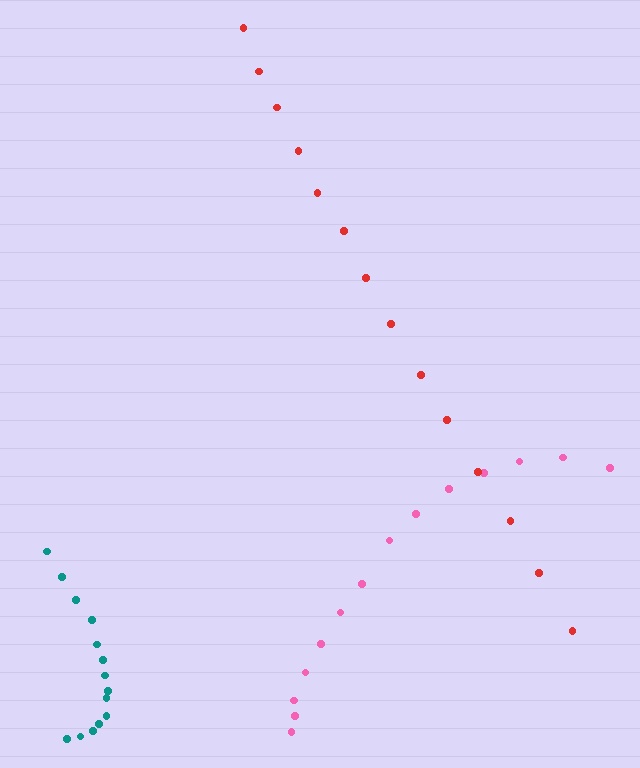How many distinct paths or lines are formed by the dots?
There are 3 distinct paths.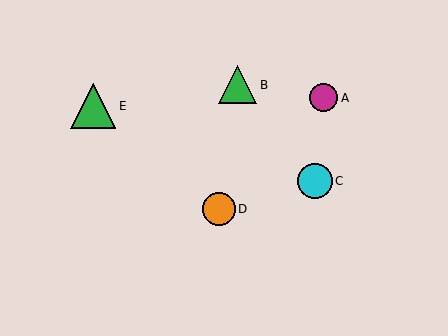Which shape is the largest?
The green triangle (labeled E) is the largest.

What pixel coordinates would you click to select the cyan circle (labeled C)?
Click at (315, 181) to select the cyan circle C.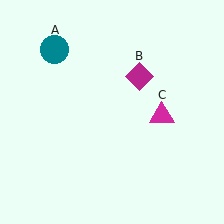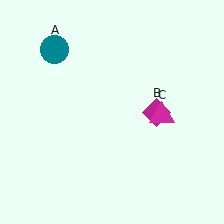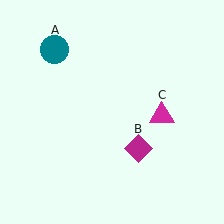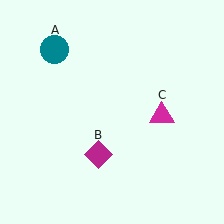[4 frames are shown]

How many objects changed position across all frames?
1 object changed position: magenta diamond (object B).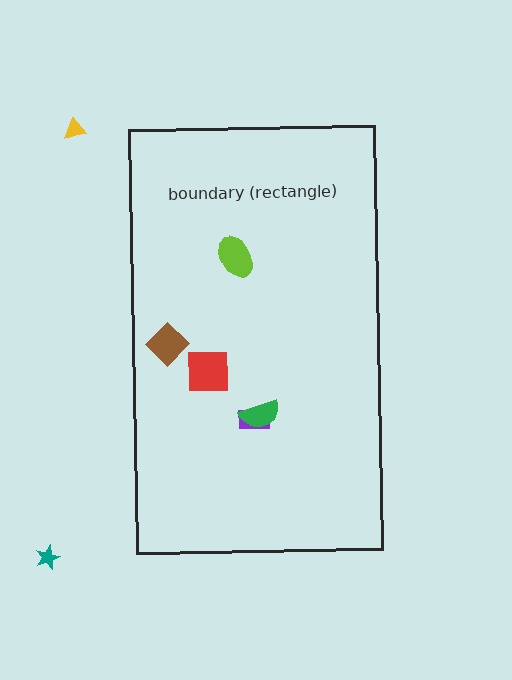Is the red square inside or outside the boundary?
Inside.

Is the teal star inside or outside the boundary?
Outside.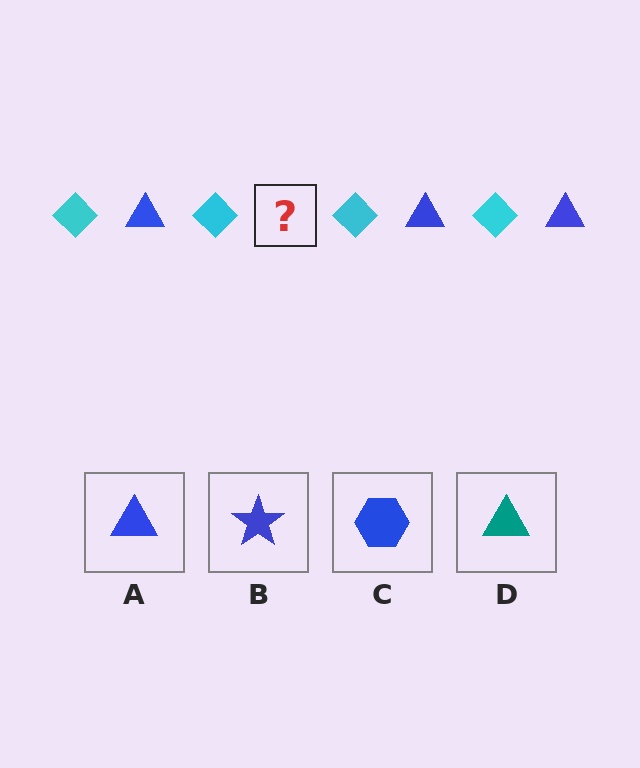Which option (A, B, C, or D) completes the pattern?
A.